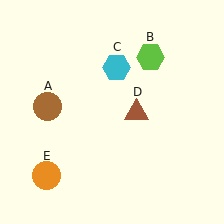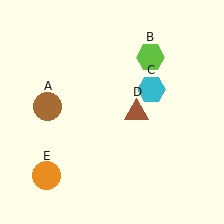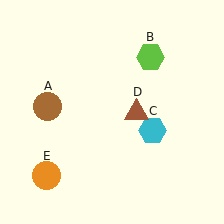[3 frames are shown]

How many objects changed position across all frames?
1 object changed position: cyan hexagon (object C).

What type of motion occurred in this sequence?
The cyan hexagon (object C) rotated clockwise around the center of the scene.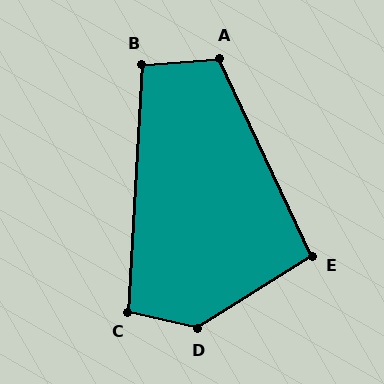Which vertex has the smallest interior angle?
E, at approximately 97 degrees.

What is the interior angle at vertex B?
Approximately 98 degrees (obtuse).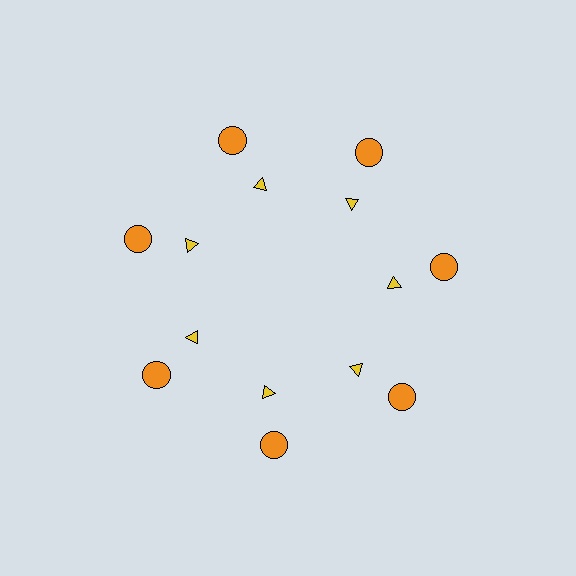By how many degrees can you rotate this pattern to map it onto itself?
The pattern maps onto itself every 51 degrees of rotation.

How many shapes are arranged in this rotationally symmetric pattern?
There are 14 shapes, arranged in 7 groups of 2.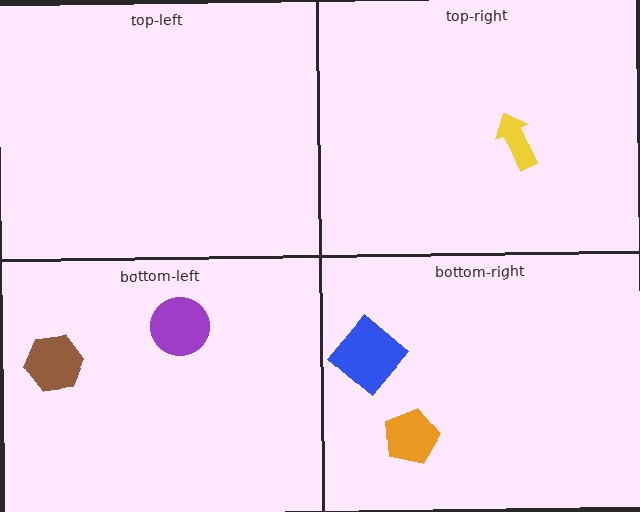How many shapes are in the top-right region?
1.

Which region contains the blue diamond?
The bottom-right region.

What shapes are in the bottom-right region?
The blue diamond, the orange pentagon.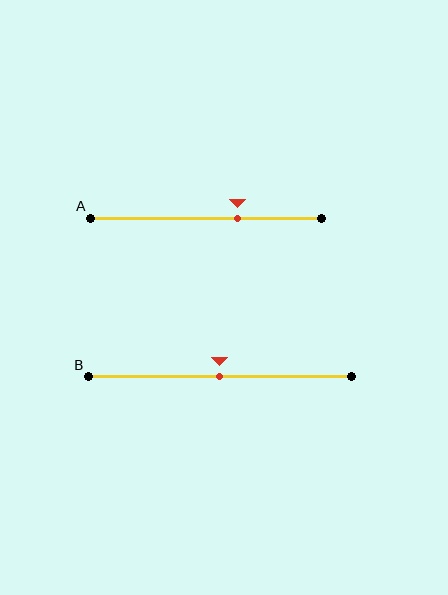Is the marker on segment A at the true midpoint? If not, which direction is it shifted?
No, the marker on segment A is shifted to the right by about 14% of the segment length.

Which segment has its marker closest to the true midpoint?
Segment B has its marker closest to the true midpoint.